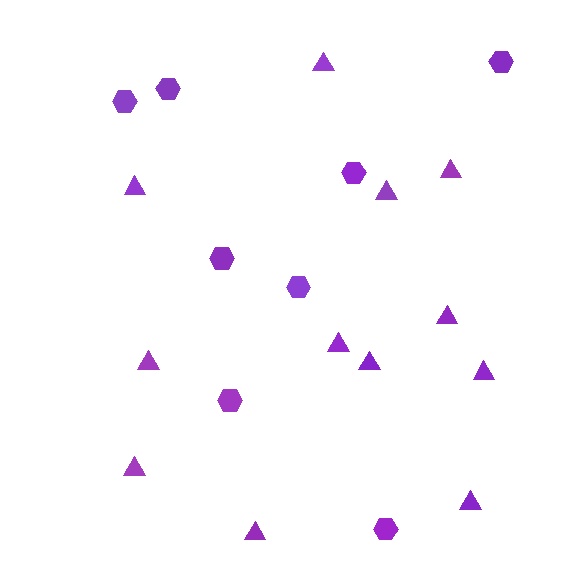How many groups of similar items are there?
There are 2 groups: one group of hexagons (8) and one group of triangles (12).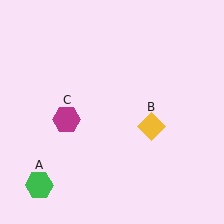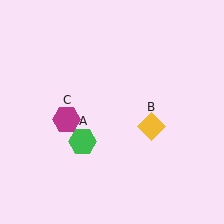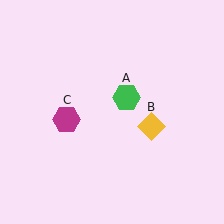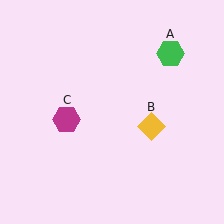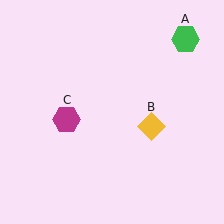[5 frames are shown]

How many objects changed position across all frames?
1 object changed position: green hexagon (object A).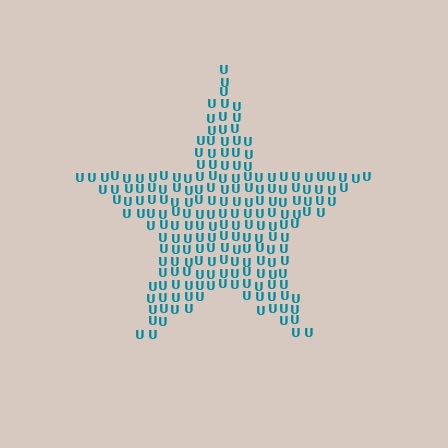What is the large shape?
The large shape is a star.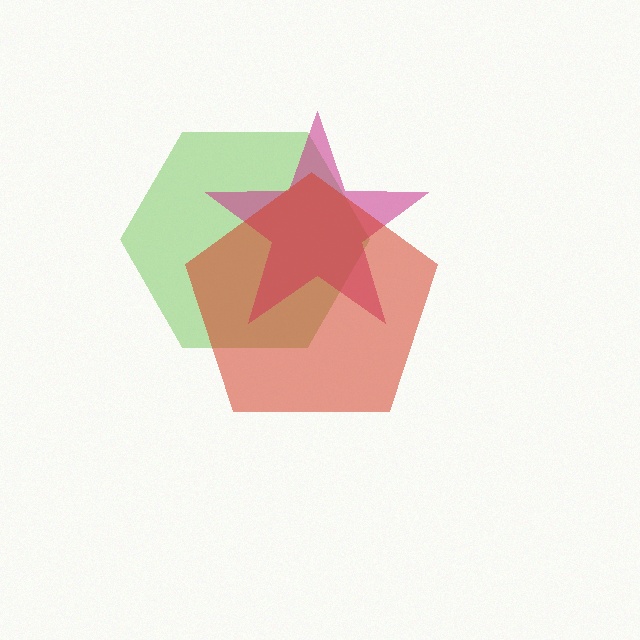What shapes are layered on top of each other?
The layered shapes are: a lime hexagon, a magenta star, a red pentagon.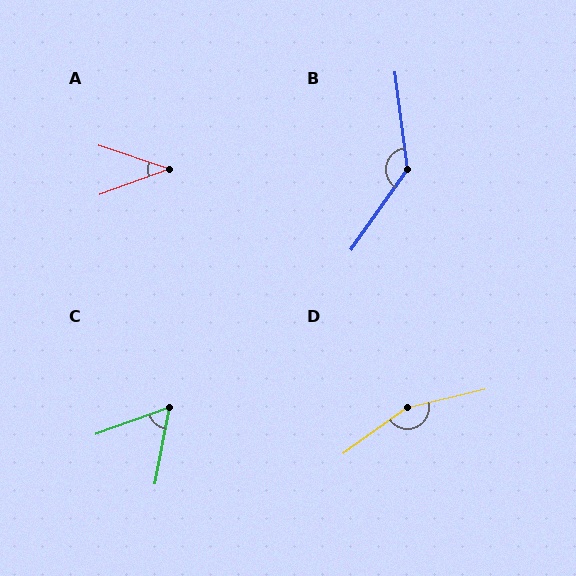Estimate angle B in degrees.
Approximately 138 degrees.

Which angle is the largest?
D, at approximately 158 degrees.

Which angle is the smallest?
A, at approximately 39 degrees.